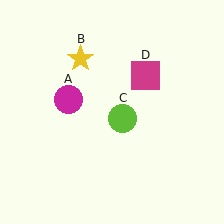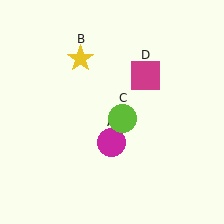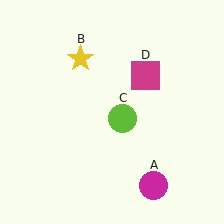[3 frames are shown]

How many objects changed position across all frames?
1 object changed position: magenta circle (object A).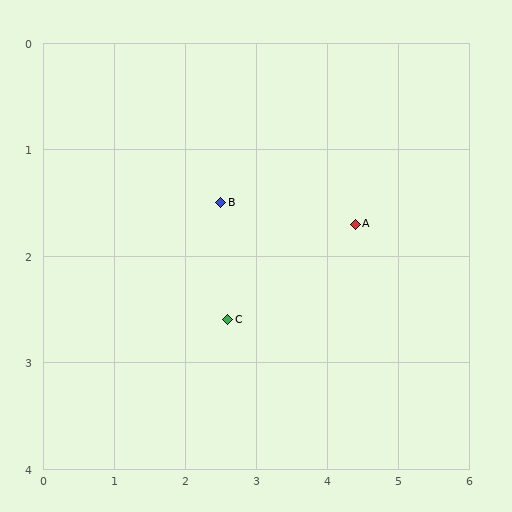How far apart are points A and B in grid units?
Points A and B are about 1.9 grid units apart.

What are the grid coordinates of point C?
Point C is at approximately (2.6, 2.6).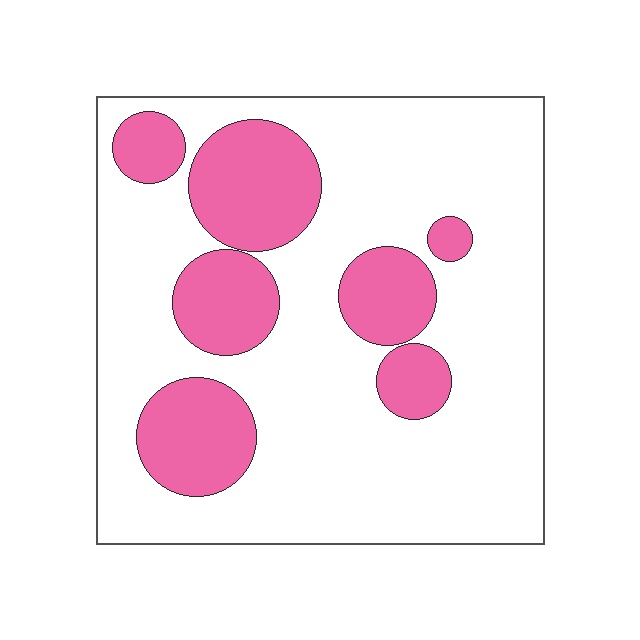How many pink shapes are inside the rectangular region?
7.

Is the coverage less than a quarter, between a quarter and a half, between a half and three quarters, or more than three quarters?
Between a quarter and a half.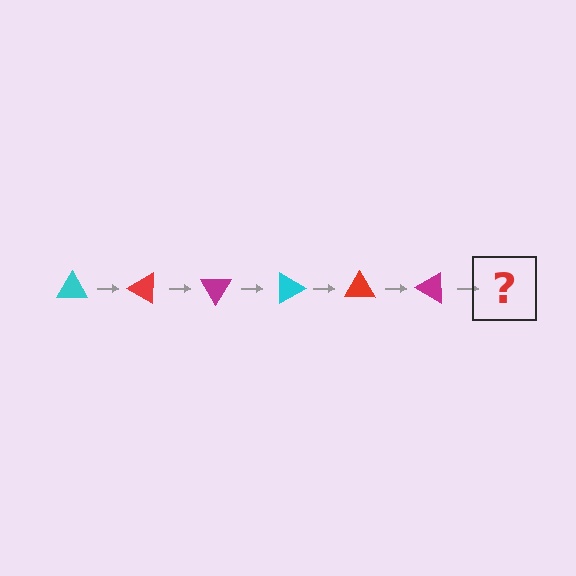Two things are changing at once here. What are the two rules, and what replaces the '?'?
The two rules are that it rotates 30 degrees each step and the color cycles through cyan, red, and magenta. The '?' should be a cyan triangle, rotated 180 degrees from the start.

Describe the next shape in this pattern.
It should be a cyan triangle, rotated 180 degrees from the start.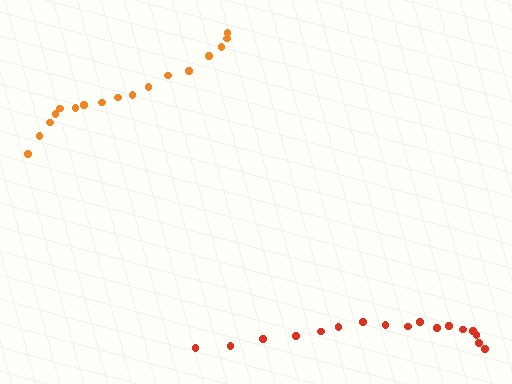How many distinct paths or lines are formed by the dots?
There are 2 distinct paths.